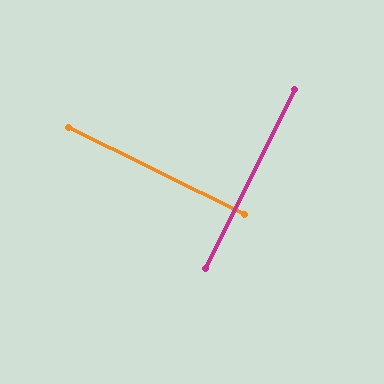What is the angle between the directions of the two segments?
Approximately 90 degrees.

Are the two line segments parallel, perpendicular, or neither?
Perpendicular — they meet at approximately 90°.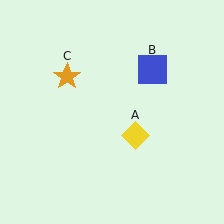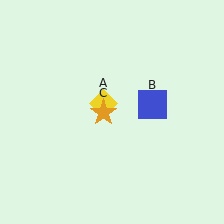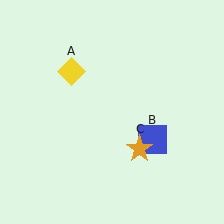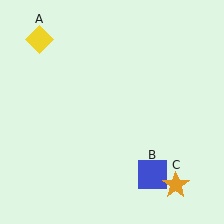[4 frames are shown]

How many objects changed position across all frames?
3 objects changed position: yellow diamond (object A), blue square (object B), orange star (object C).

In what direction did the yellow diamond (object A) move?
The yellow diamond (object A) moved up and to the left.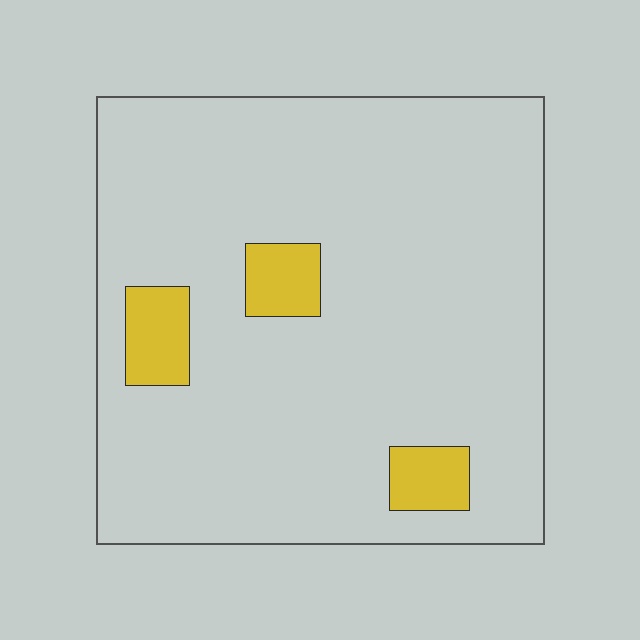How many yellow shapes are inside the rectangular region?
3.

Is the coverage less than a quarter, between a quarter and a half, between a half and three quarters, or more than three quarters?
Less than a quarter.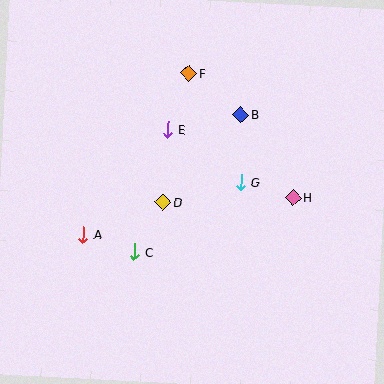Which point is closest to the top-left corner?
Point F is closest to the top-left corner.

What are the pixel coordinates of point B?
Point B is at (241, 115).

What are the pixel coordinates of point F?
Point F is at (189, 74).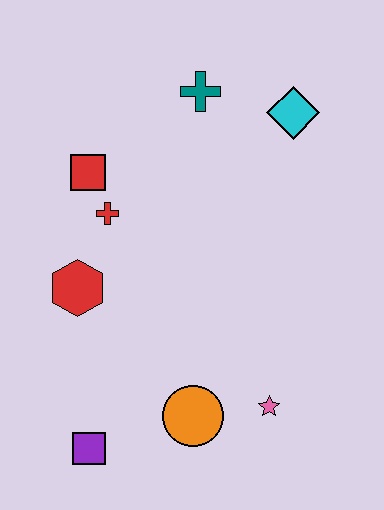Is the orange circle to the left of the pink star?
Yes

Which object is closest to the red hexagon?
The red cross is closest to the red hexagon.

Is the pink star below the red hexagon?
Yes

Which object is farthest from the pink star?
The teal cross is farthest from the pink star.